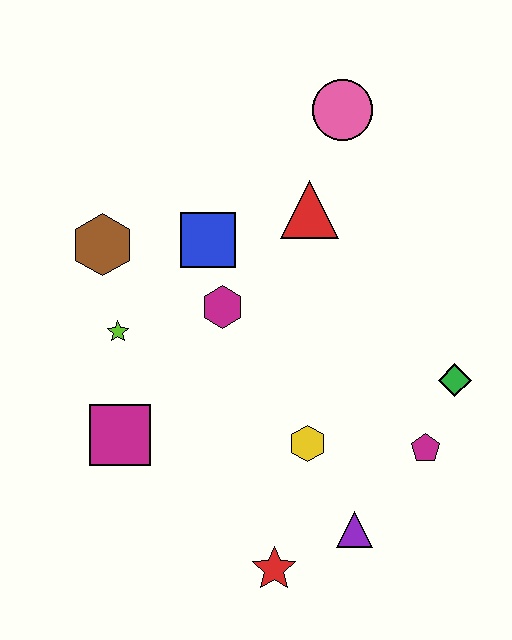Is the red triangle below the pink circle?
Yes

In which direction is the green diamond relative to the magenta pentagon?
The green diamond is above the magenta pentagon.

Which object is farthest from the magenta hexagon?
The red star is farthest from the magenta hexagon.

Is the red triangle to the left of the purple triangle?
Yes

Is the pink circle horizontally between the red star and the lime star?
No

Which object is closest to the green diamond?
The magenta pentagon is closest to the green diamond.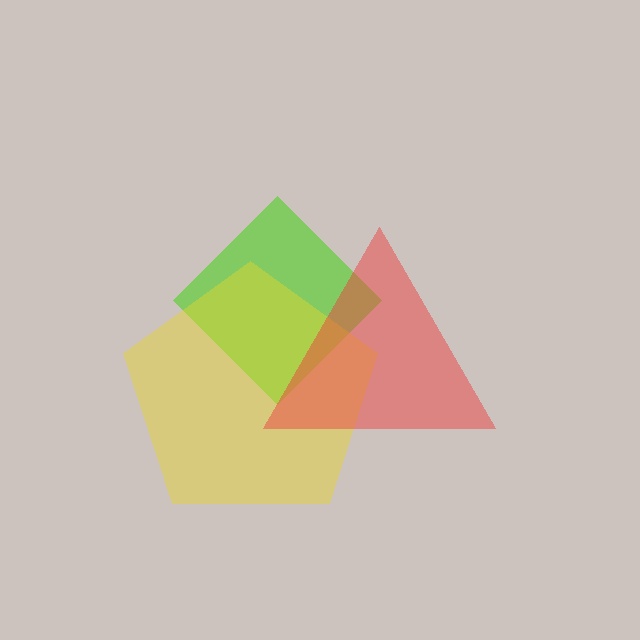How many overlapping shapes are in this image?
There are 3 overlapping shapes in the image.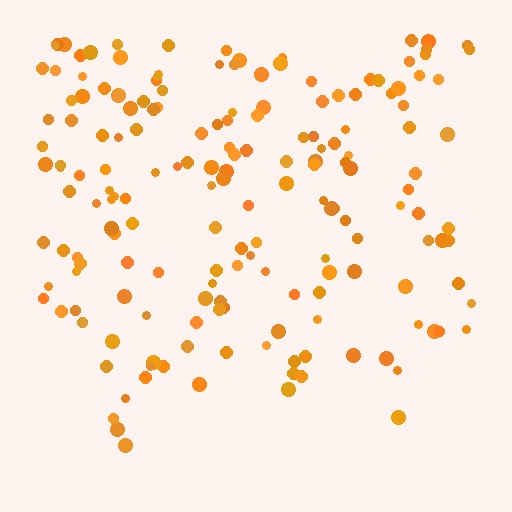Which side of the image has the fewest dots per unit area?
The bottom.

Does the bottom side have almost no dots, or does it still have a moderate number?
Still a moderate number, just noticeably fewer than the top.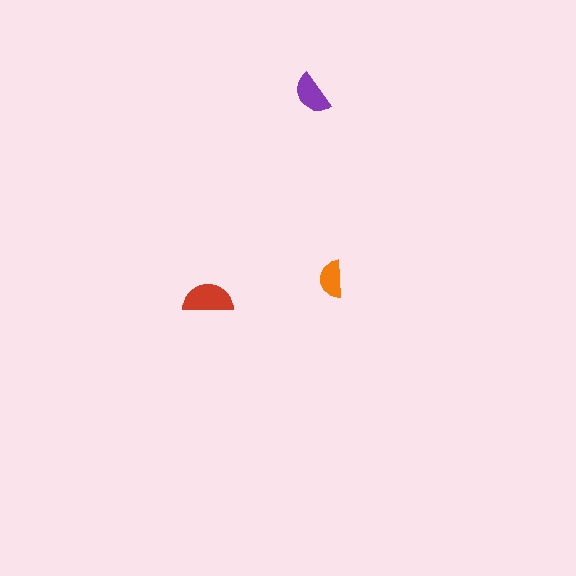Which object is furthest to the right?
The orange semicircle is rightmost.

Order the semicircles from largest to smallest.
the red one, the purple one, the orange one.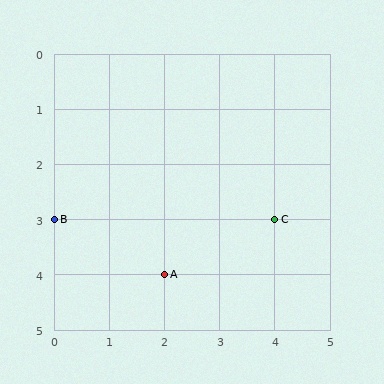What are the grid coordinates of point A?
Point A is at grid coordinates (2, 4).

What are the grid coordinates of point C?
Point C is at grid coordinates (4, 3).